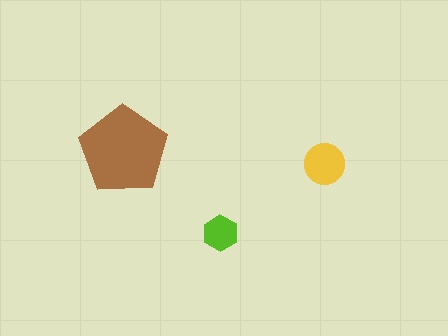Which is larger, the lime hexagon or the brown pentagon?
The brown pentagon.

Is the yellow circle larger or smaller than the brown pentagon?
Smaller.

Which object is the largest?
The brown pentagon.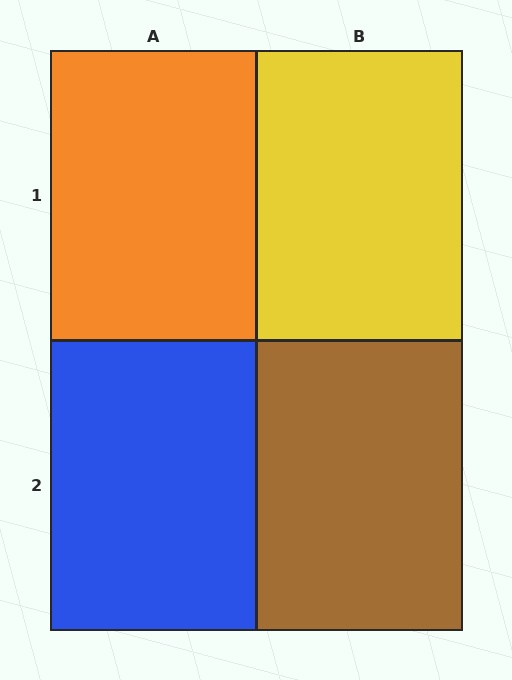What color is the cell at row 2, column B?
Brown.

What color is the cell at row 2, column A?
Blue.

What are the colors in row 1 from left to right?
Orange, yellow.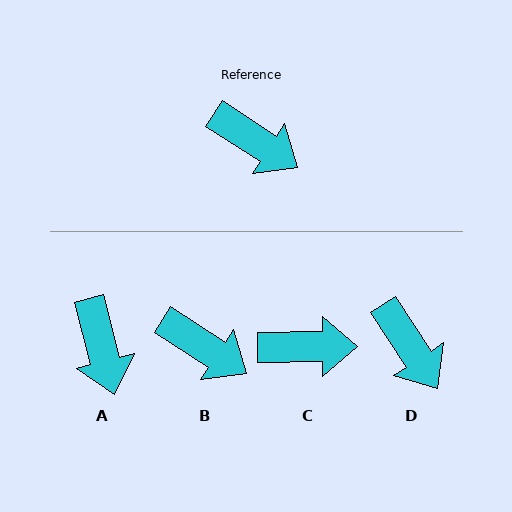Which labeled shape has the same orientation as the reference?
B.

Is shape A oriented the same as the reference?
No, it is off by about 43 degrees.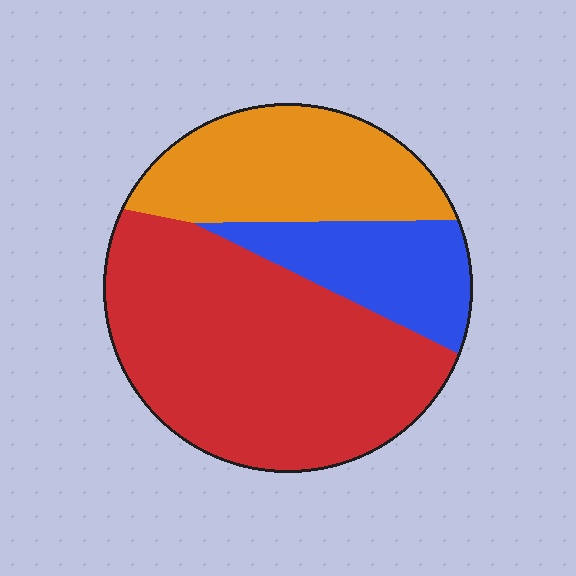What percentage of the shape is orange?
Orange covers roughly 25% of the shape.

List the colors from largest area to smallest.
From largest to smallest: red, orange, blue.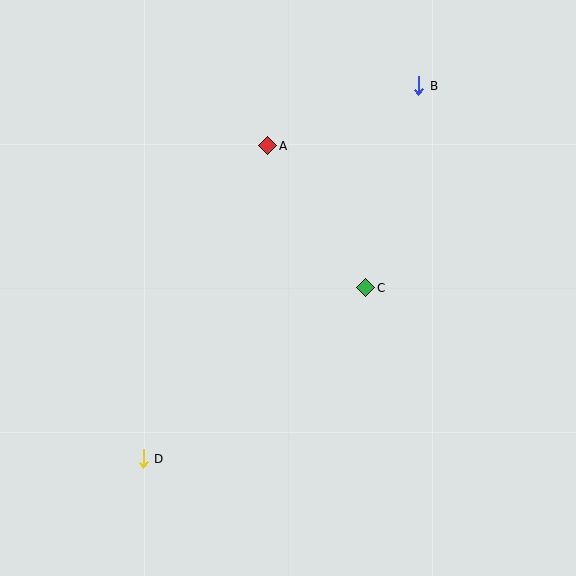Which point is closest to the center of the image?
Point C at (366, 288) is closest to the center.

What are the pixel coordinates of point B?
Point B is at (419, 86).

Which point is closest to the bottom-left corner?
Point D is closest to the bottom-left corner.